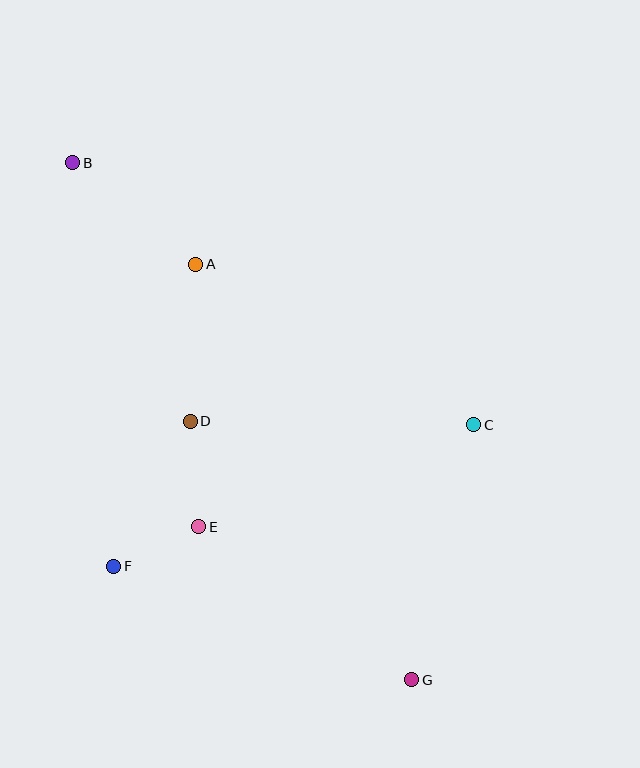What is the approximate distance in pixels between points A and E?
The distance between A and E is approximately 263 pixels.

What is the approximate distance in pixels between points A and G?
The distance between A and G is approximately 468 pixels.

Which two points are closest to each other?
Points E and F are closest to each other.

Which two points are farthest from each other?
Points B and G are farthest from each other.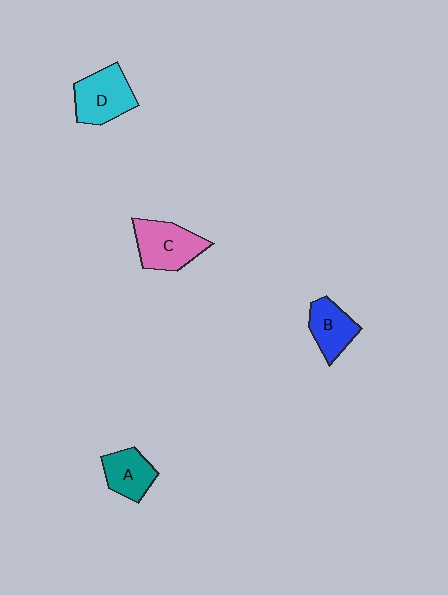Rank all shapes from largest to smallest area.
From largest to smallest: C (pink), D (cyan), B (blue), A (teal).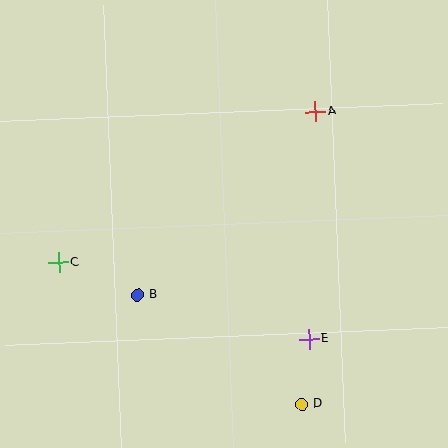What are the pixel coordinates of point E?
Point E is at (309, 339).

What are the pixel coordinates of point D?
Point D is at (302, 404).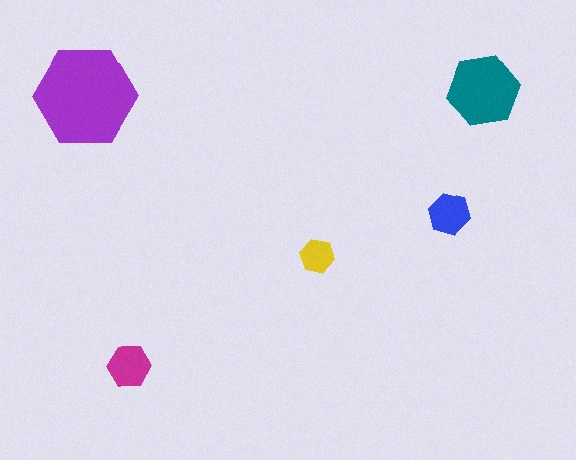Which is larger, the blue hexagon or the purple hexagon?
The purple one.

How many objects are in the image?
There are 5 objects in the image.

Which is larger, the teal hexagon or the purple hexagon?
The purple one.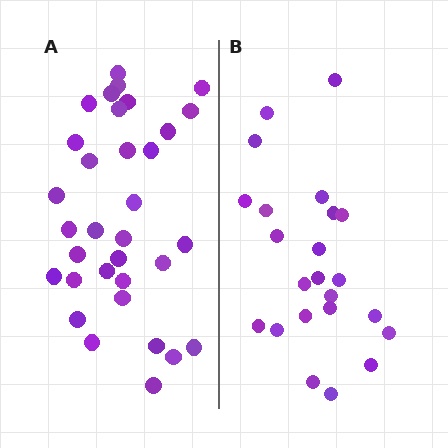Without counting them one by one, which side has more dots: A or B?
Region A (the left region) has more dots.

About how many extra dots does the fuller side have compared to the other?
Region A has roughly 10 or so more dots than region B.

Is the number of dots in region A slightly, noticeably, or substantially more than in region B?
Region A has noticeably more, but not dramatically so. The ratio is roughly 1.4 to 1.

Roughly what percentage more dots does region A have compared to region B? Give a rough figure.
About 45% more.